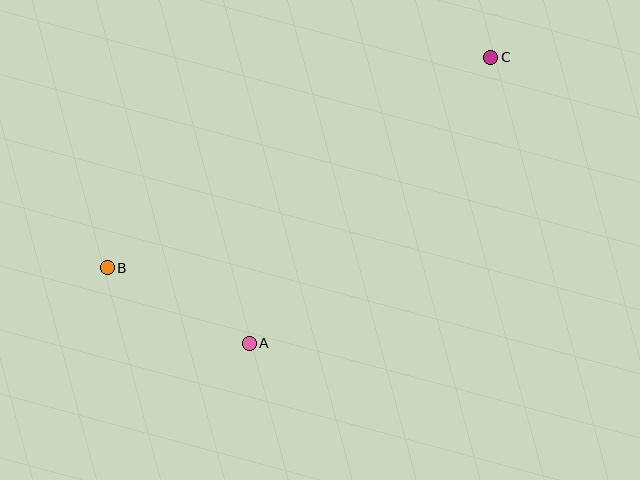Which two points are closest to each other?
Points A and B are closest to each other.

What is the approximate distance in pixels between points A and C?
The distance between A and C is approximately 374 pixels.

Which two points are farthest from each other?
Points B and C are farthest from each other.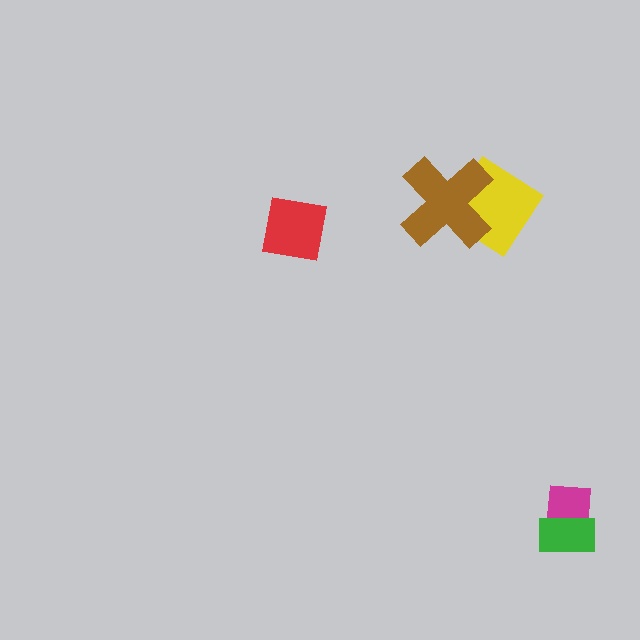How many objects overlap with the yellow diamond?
1 object overlaps with the yellow diamond.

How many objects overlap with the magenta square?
1 object overlaps with the magenta square.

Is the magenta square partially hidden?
Yes, it is partially covered by another shape.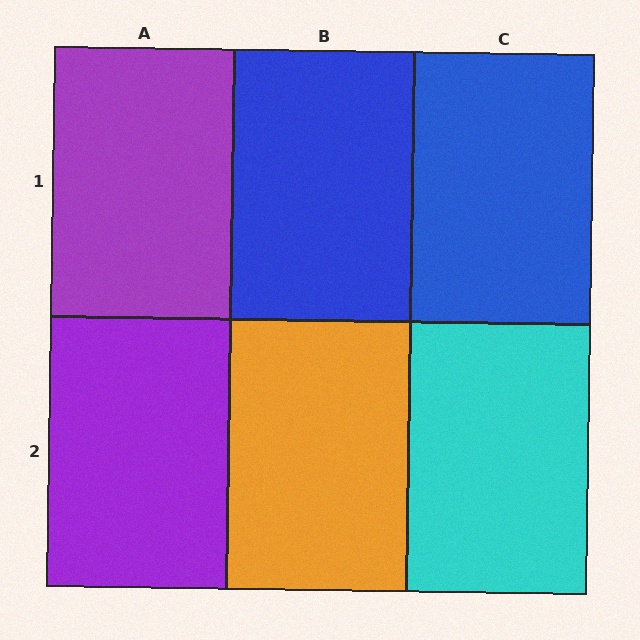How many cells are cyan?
1 cell is cyan.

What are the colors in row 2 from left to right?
Purple, orange, cyan.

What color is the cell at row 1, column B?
Blue.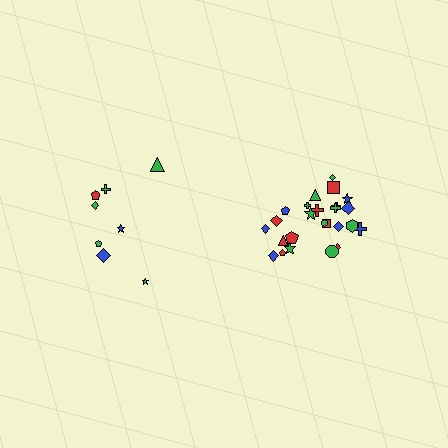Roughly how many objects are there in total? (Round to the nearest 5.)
Roughly 35 objects in total.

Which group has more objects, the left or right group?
The right group.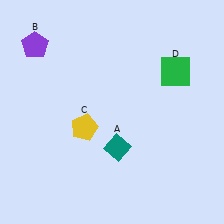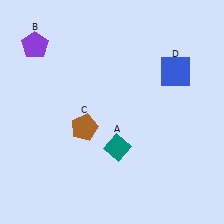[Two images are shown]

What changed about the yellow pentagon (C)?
In Image 1, C is yellow. In Image 2, it changed to brown.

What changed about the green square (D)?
In Image 1, D is green. In Image 2, it changed to blue.